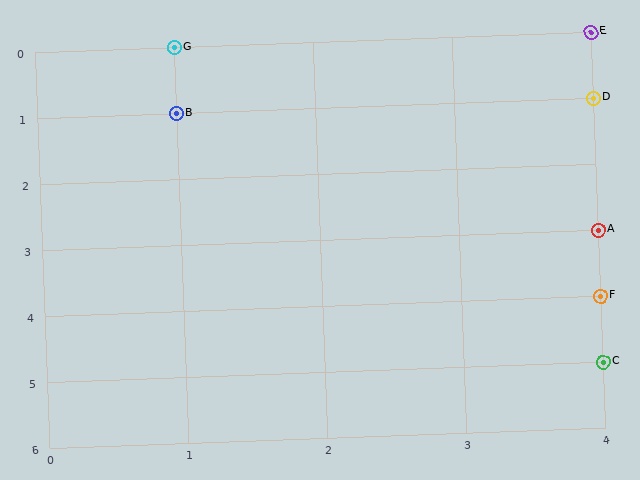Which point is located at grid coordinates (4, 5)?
Point C is at (4, 5).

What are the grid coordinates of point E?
Point E is at grid coordinates (4, 0).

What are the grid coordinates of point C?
Point C is at grid coordinates (4, 5).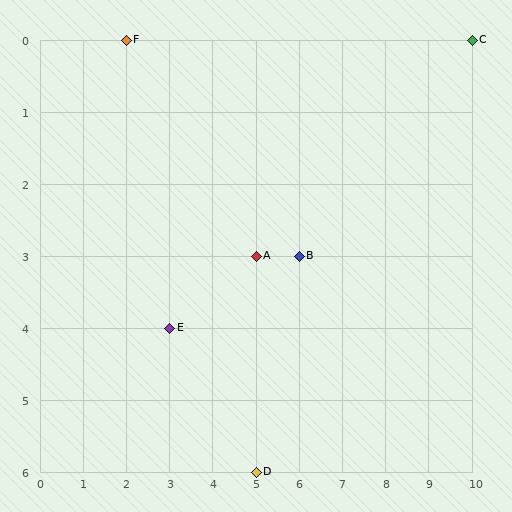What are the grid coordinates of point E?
Point E is at grid coordinates (3, 4).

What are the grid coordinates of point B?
Point B is at grid coordinates (6, 3).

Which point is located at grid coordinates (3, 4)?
Point E is at (3, 4).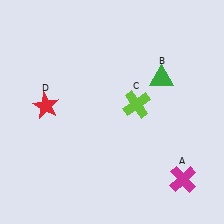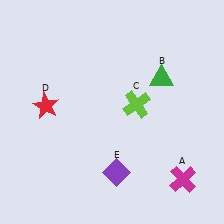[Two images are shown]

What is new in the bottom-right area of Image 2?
A purple diamond (E) was added in the bottom-right area of Image 2.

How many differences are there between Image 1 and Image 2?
There is 1 difference between the two images.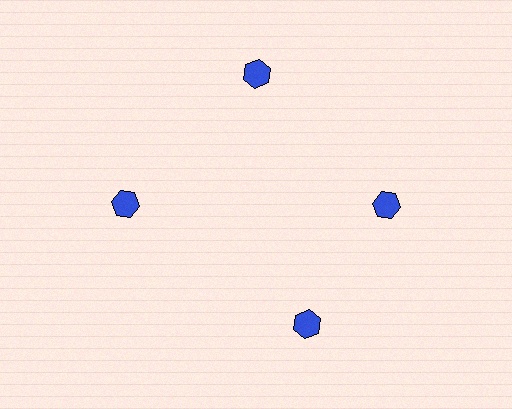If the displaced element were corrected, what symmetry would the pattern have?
It would have 4-fold rotational symmetry — the pattern would map onto itself every 90 degrees.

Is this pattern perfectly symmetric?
No. The 4 blue hexagons are arranged in a ring, but one element near the 6 o'clock position is rotated out of alignment along the ring, breaking the 4-fold rotational symmetry.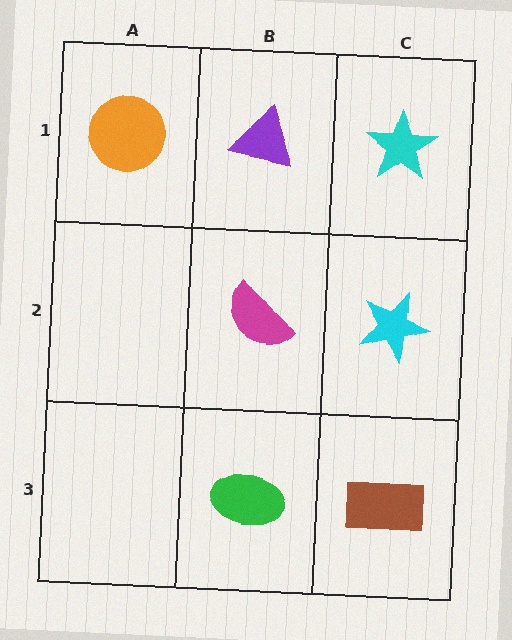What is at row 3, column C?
A brown rectangle.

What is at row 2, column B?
A magenta semicircle.